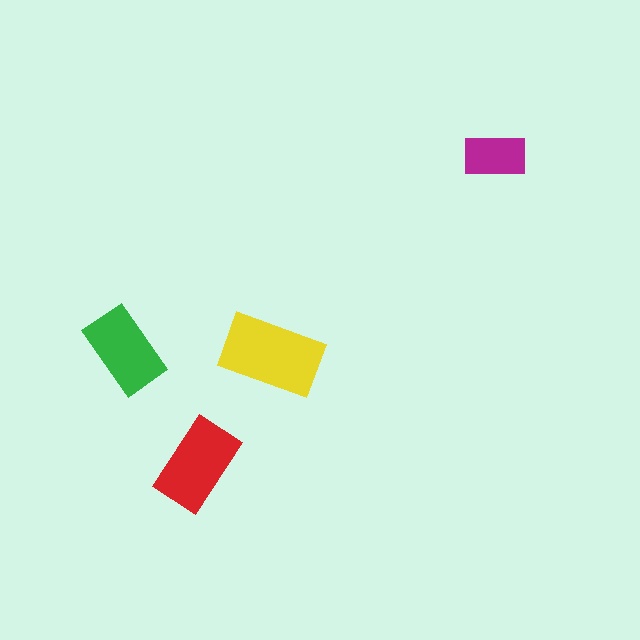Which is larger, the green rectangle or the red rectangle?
The red one.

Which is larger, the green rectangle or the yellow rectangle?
The yellow one.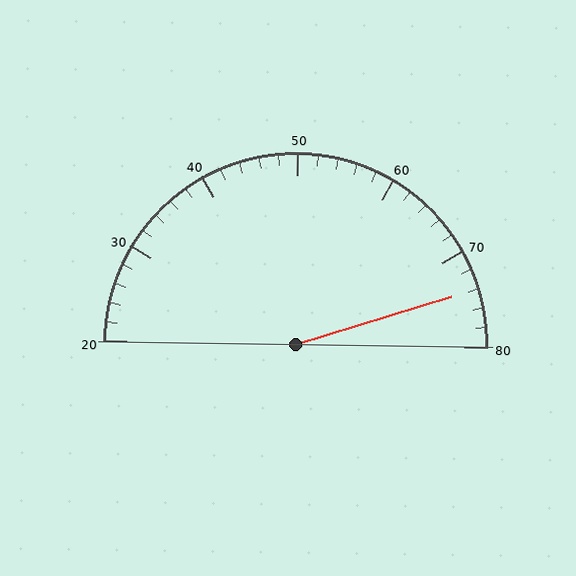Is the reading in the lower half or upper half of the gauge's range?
The reading is in the upper half of the range (20 to 80).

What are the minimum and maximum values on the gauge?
The gauge ranges from 20 to 80.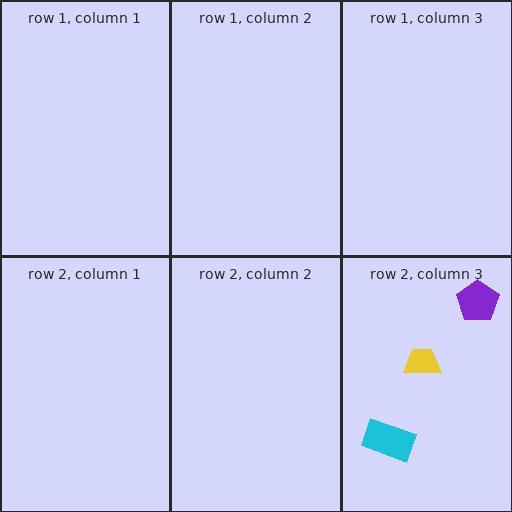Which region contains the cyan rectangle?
The row 2, column 3 region.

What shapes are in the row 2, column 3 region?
The yellow trapezoid, the cyan rectangle, the purple pentagon.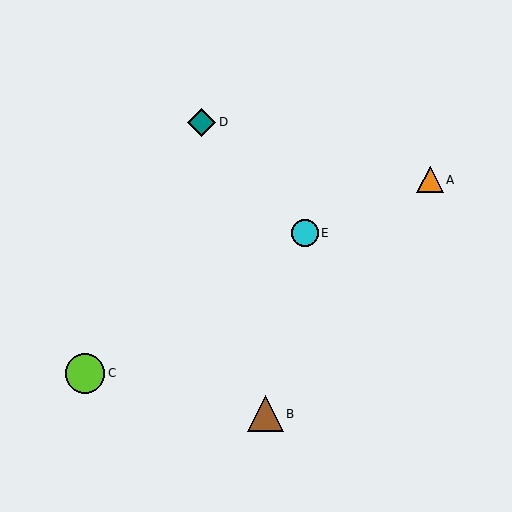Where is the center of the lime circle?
The center of the lime circle is at (85, 373).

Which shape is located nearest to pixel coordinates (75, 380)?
The lime circle (labeled C) at (85, 373) is nearest to that location.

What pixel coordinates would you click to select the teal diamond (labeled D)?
Click at (202, 122) to select the teal diamond D.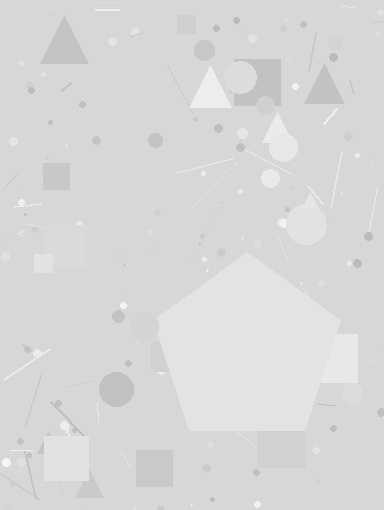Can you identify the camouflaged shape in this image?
The camouflaged shape is a pentagon.